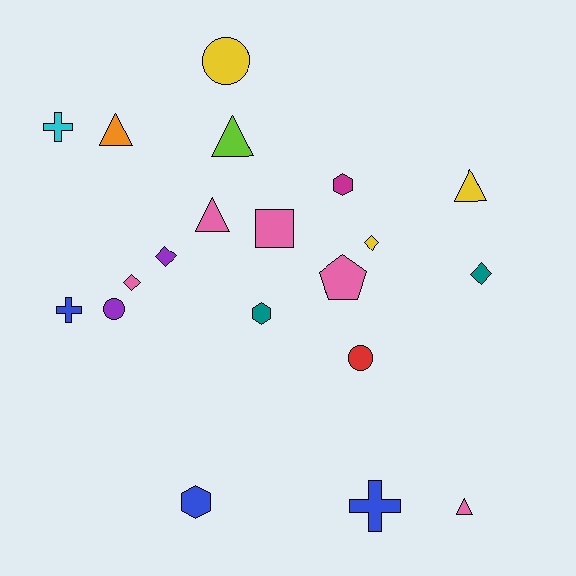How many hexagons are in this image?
There are 3 hexagons.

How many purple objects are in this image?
There are 2 purple objects.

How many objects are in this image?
There are 20 objects.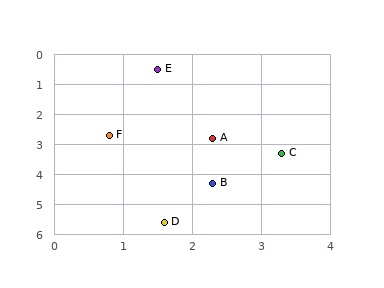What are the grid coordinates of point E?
Point E is at approximately (1.5, 0.5).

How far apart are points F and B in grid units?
Points F and B are about 2.2 grid units apart.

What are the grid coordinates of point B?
Point B is at approximately (2.3, 4.3).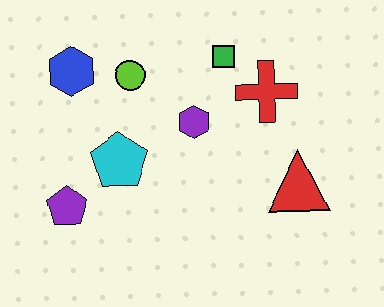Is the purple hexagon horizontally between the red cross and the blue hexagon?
Yes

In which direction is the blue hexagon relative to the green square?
The blue hexagon is to the left of the green square.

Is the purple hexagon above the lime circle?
No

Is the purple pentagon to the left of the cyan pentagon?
Yes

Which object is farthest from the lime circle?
The red triangle is farthest from the lime circle.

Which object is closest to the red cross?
The green square is closest to the red cross.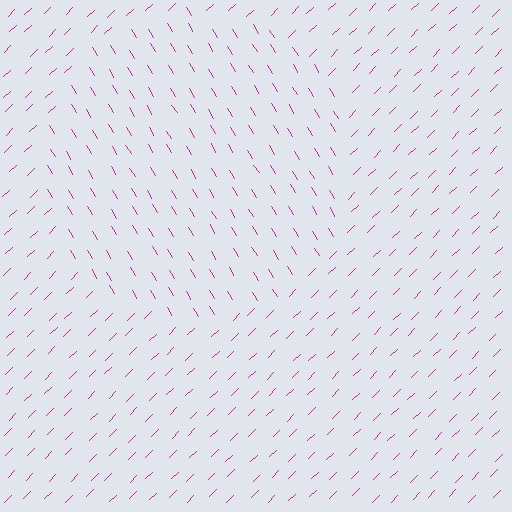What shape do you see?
I see a circle.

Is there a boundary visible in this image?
Yes, there is a texture boundary formed by a change in line orientation.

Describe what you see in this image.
The image is filled with small magenta line segments. A circle region in the image has lines oriented differently from the surrounding lines, creating a visible texture boundary.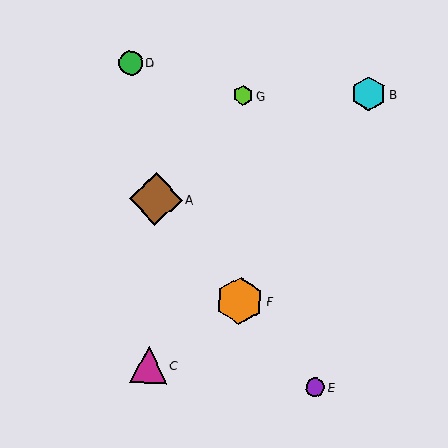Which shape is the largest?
The brown diamond (labeled A) is the largest.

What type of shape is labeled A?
Shape A is a brown diamond.